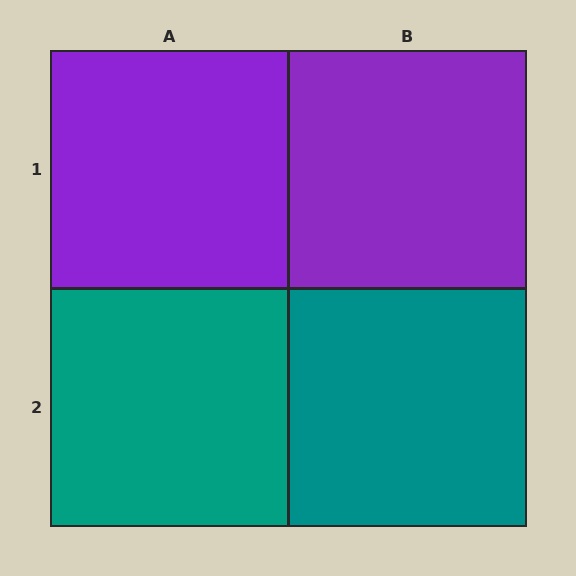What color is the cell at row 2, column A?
Teal.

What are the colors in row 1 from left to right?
Purple, purple.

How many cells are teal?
2 cells are teal.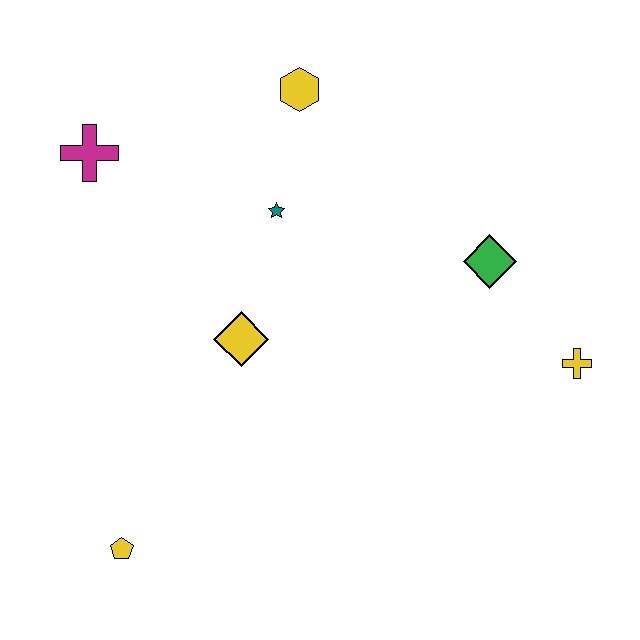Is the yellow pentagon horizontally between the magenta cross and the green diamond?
Yes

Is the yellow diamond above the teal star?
No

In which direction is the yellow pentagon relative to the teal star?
The yellow pentagon is below the teal star.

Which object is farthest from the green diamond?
The yellow pentagon is farthest from the green diamond.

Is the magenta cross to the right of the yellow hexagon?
No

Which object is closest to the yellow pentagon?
The yellow diamond is closest to the yellow pentagon.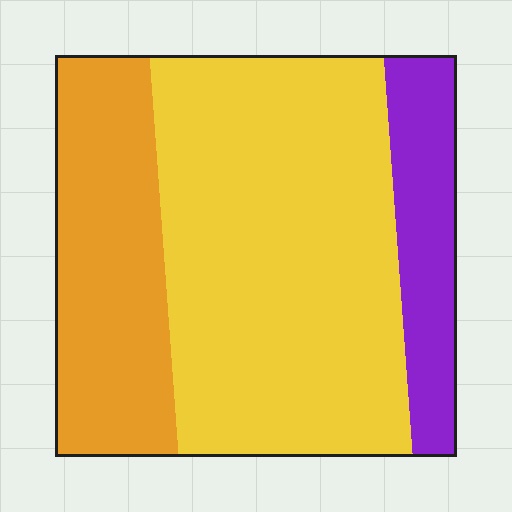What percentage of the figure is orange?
Orange takes up about one quarter (1/4) of the figure.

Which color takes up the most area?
Yellow, at roughly 60%.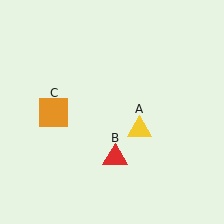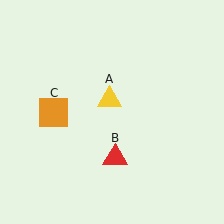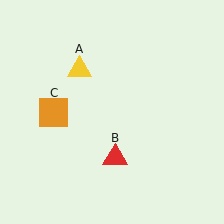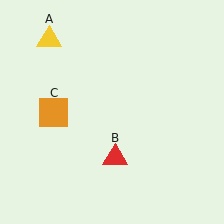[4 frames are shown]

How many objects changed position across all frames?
1 object changed position: yellow triangle (object A).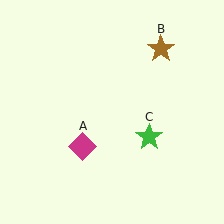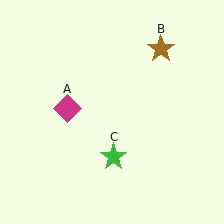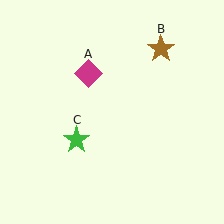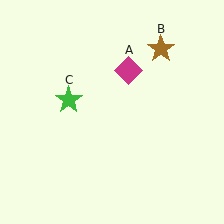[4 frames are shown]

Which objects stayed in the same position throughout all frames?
Brown star (object B) remained stationary.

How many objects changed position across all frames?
2 objects changed position: magenta diamond (object A), green star (object C).